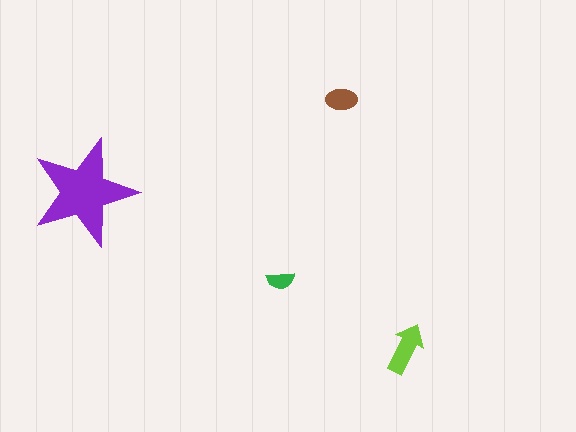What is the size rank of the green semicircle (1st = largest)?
4th.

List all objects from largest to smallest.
The purple star, the lime arrow, the brown ellipse, the green semicircle.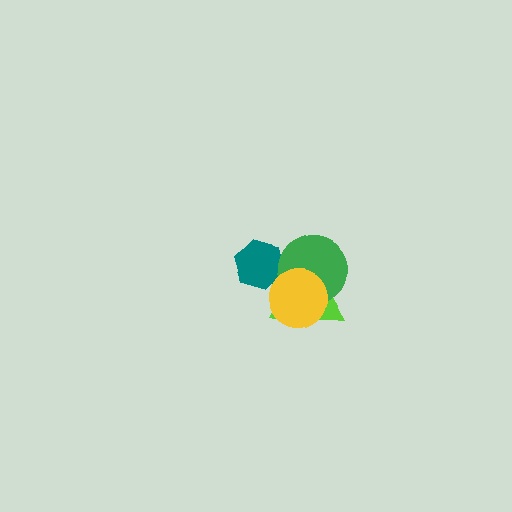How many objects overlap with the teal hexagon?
2 objects overlap with the teal hexagon.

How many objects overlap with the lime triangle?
3 objects overlap with the lime triangle.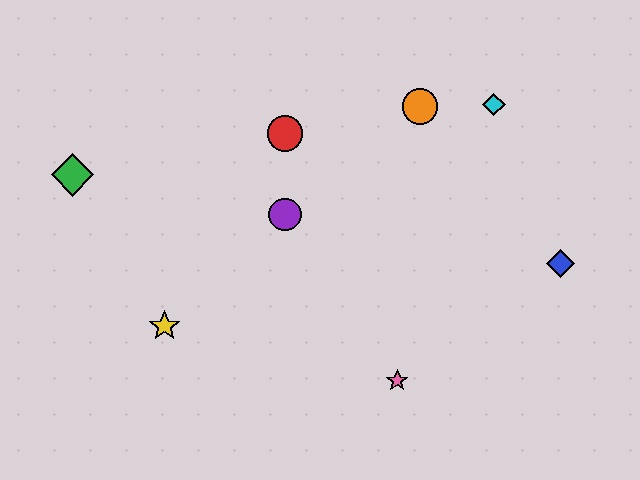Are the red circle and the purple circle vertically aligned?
Yes, both are at x≈285.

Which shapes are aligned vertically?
The red circle, the purple circle are aligned vertically.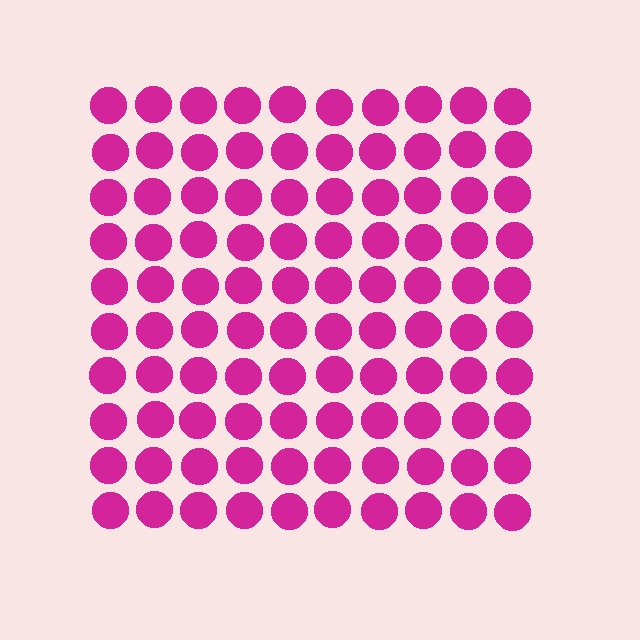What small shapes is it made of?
It is made of small circles.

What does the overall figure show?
The overall figure shows a square.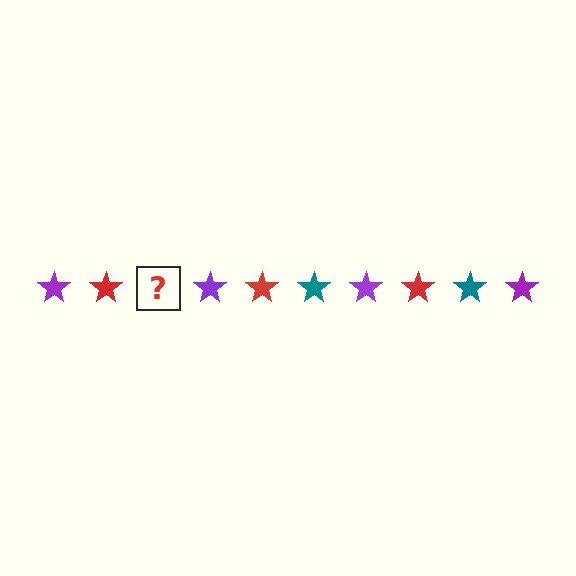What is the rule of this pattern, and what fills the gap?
The rule is that the pattern cycles through purple, red, teal stars. The gap should be filled with a teal star.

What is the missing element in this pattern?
The missing element is a teal star.